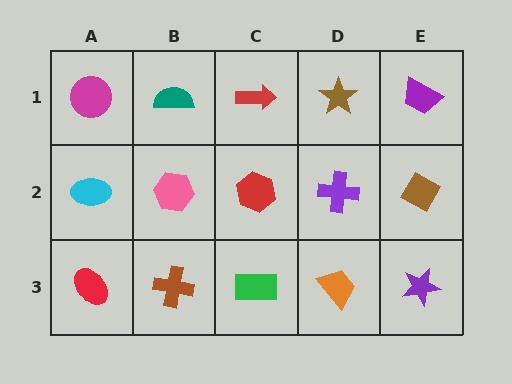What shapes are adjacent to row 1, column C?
A red hexagon (row 2, column C), a teal semicircle (row 1, column B), a brown star (row 1, column D).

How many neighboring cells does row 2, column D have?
4.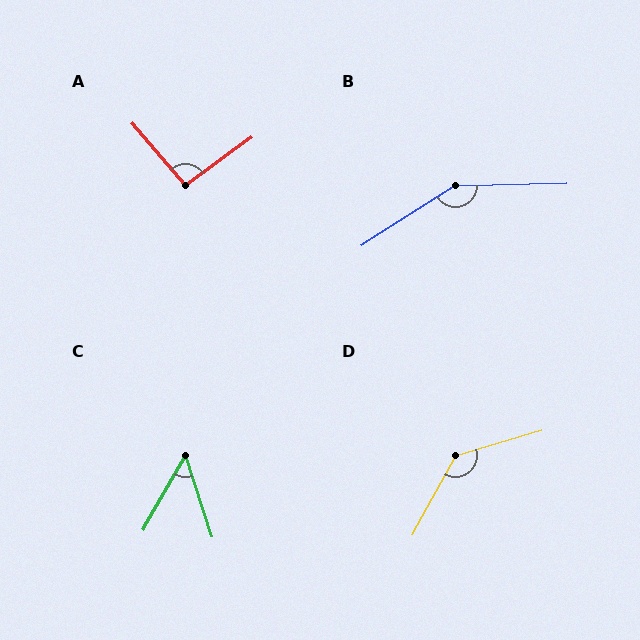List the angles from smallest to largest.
C (48°), A (95°), D (135°), B (149°).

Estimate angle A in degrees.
Approximately 95 degrees.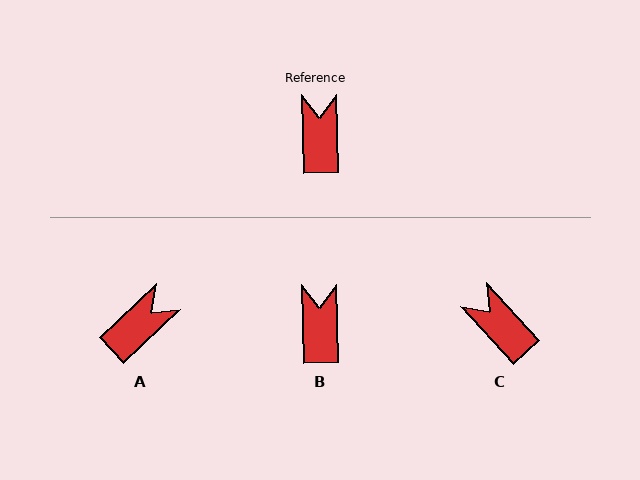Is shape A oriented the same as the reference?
No, it is off by about 48 degrees.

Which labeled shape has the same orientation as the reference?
B.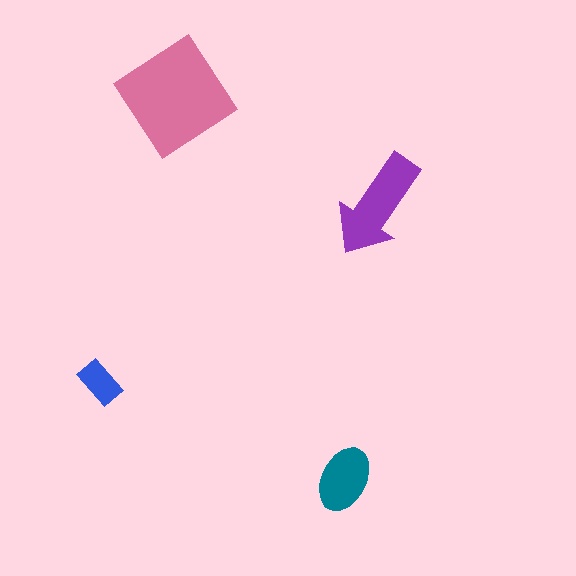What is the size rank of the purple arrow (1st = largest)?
2nd.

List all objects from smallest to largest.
The blue rectangle, the teal ellipse, the purple arrow, the pink diamond.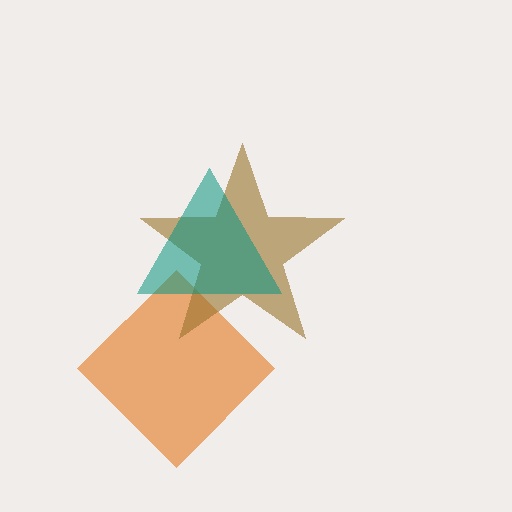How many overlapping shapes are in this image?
There are 3 overlapping shapes in the image.